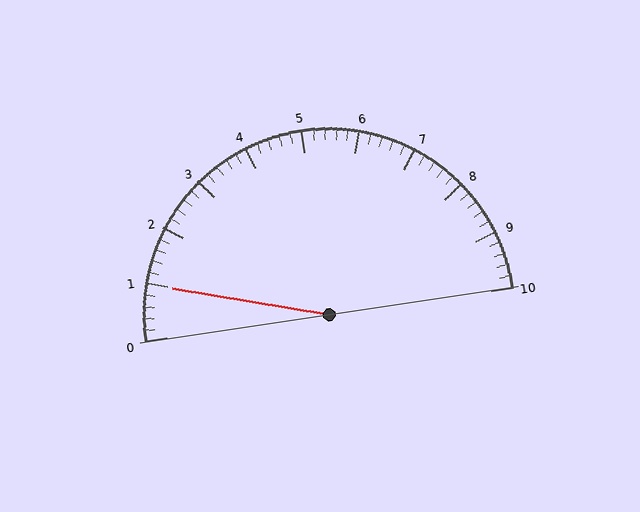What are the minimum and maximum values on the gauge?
The gauge ranges from 0 to 10.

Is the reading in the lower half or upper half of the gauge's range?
The reading is in the lower half of the range (0 to 10).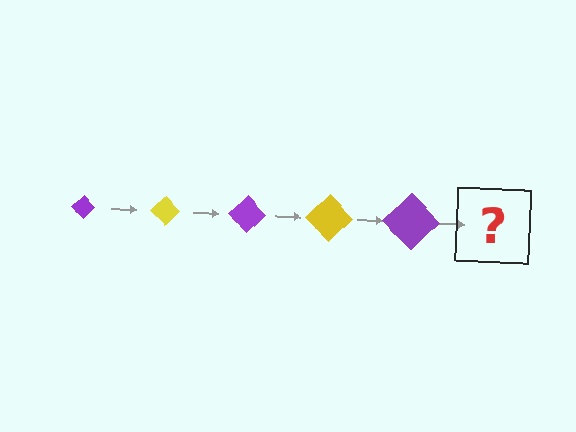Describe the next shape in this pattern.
It should be a yellow diamond, larger than the previous one.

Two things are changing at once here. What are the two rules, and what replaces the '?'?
The two rules are that the diamond grows larger each step and the color cycles through purple and yellow. The '?' should be a yellow diamond, larger than the previous one.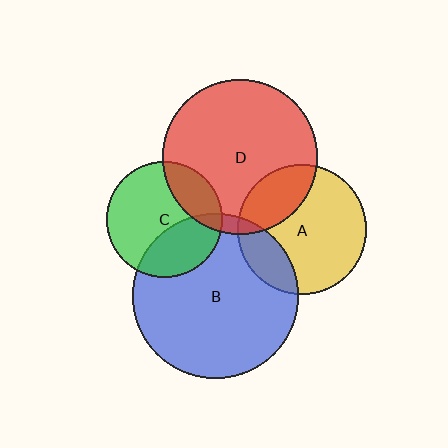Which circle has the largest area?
Circle B (blue).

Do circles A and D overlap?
Yes.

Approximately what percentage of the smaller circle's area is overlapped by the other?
Approximately 25%.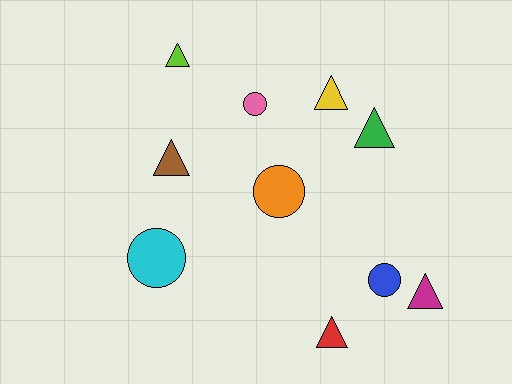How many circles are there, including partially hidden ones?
There are 4 circles.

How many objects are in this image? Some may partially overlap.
There are 10 objects.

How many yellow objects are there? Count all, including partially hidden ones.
There is 1 yellow object.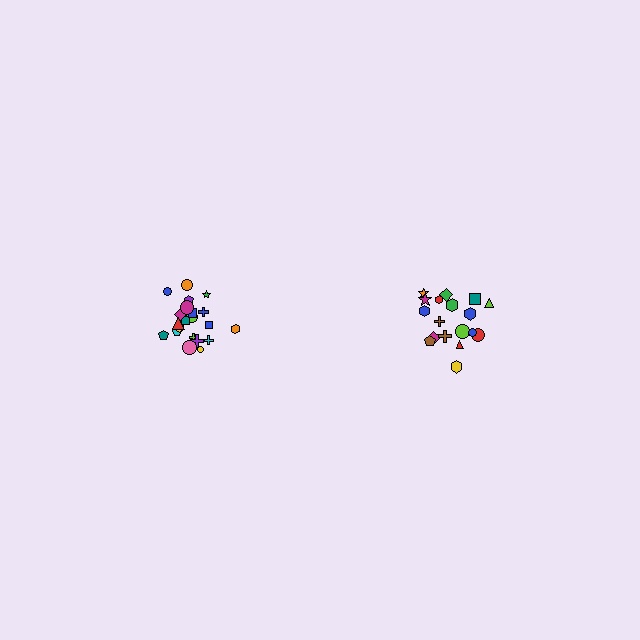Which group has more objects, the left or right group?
The left group.